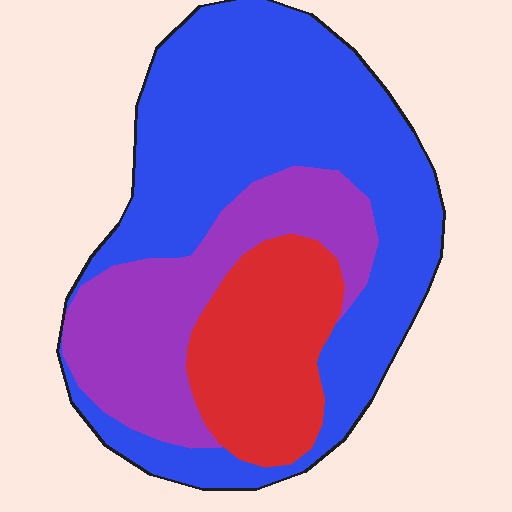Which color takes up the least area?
Red, at roughly 20%.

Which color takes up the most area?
Blue, at roughly 55%.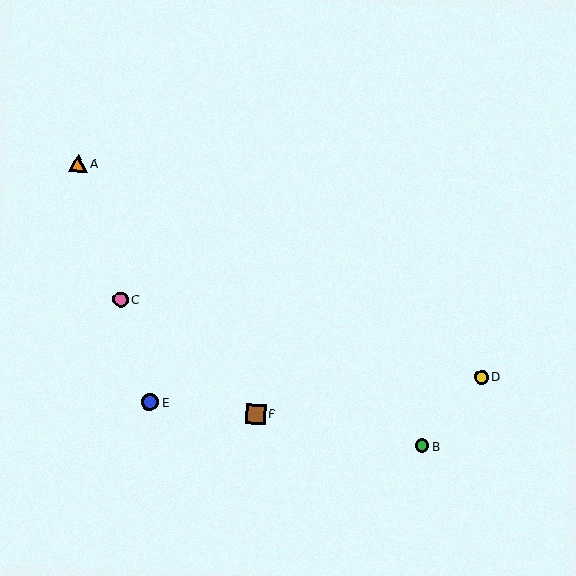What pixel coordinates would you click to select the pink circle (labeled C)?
Click at (121, 300) to select the pink circle C.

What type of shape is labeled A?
Shape A is an orange triangle.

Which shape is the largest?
The brown square (labeled F) is the largest.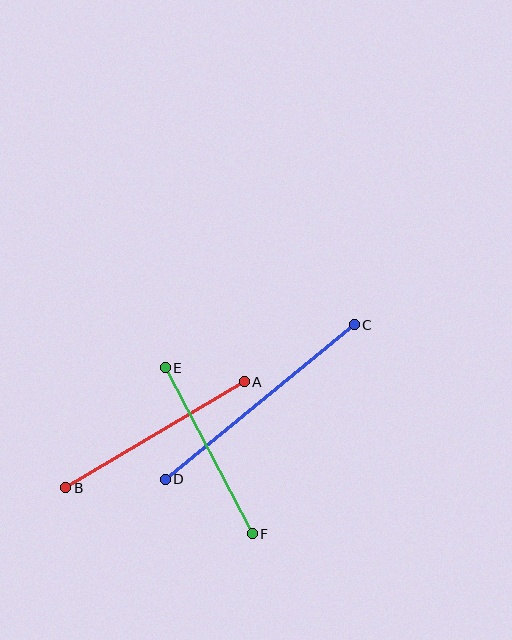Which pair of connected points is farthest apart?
Points C and D are farthest apart.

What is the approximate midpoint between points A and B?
The midpoint is at approximately (155, 435) pixels.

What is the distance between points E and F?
The distance is approximately 187 pixels.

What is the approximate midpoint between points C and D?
The midpoint is at approximately (260, 402) pixels.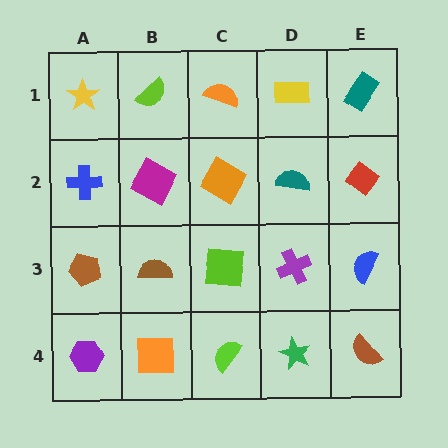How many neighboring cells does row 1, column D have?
3.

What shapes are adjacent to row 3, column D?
A teal semicircle (row 2, column D), a green star (row 4, column D), a lime square (row 3, column C), a blue semicircle (row 3, column E).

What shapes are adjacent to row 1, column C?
An orange diamond (row 2, column C), a lime semicircle (row 1, column B), a yellow rectangle (row 1, column D).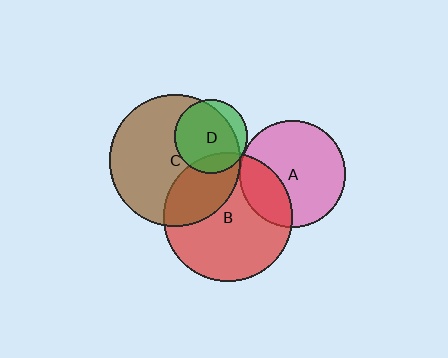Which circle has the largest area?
Circle C (brown).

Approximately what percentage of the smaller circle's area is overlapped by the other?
Approximately 5%.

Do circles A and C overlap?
Yes.